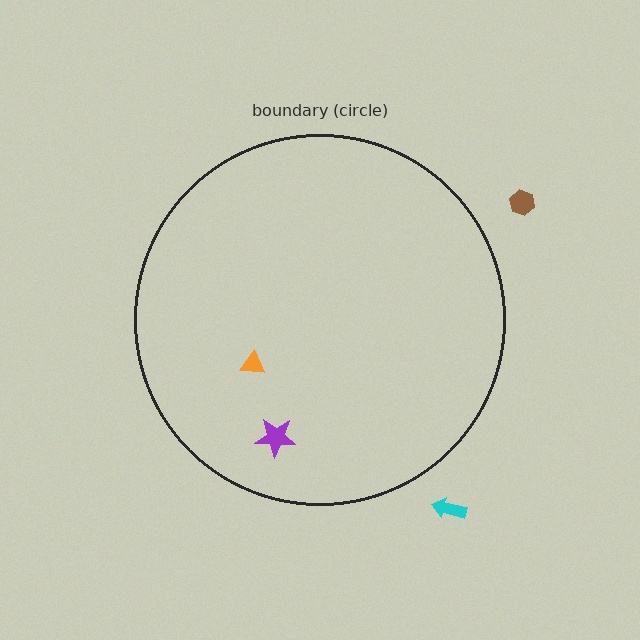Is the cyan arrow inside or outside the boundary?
Outside.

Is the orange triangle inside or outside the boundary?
Inside.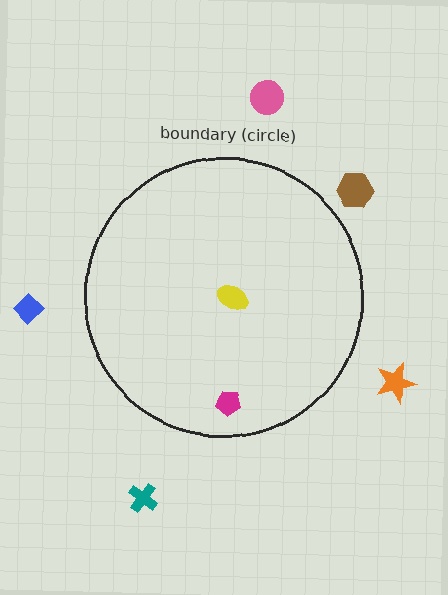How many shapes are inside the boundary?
2 inside, 5 outside.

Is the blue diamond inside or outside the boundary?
Outside.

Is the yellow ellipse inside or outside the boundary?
Inside.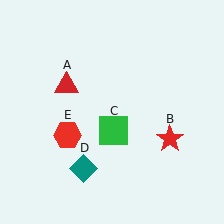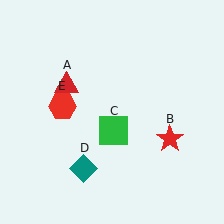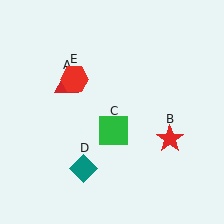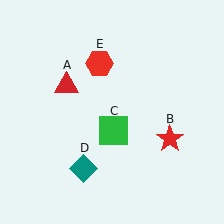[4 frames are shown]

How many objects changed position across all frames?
1 object changed position: red hexagon (object E).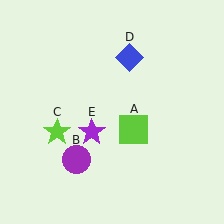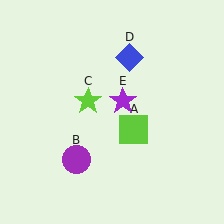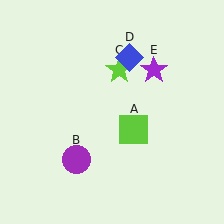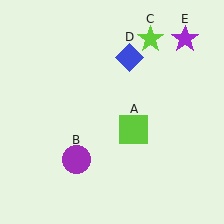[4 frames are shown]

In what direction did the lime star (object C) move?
The lime star (object C) moved up and to the right.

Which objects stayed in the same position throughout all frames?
Lime square (object A) and purple circle (object B) and blue diamond (object D) remained stationary.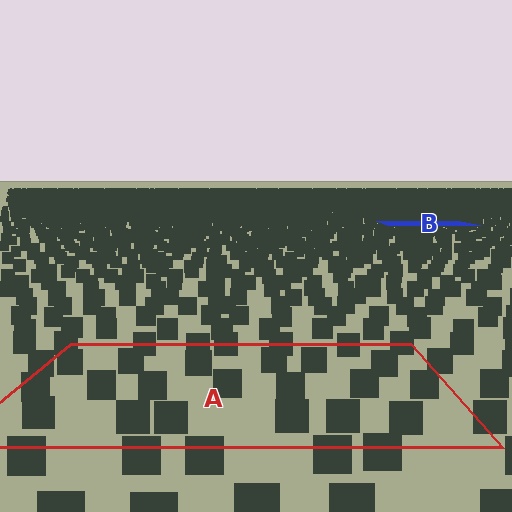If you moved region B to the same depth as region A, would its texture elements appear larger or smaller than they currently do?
They would appear larger. At a closer depth, the same texture elements are projected at a bigger on-screen size.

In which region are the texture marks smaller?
The texture marks are smaller in region B, because it is farther away.